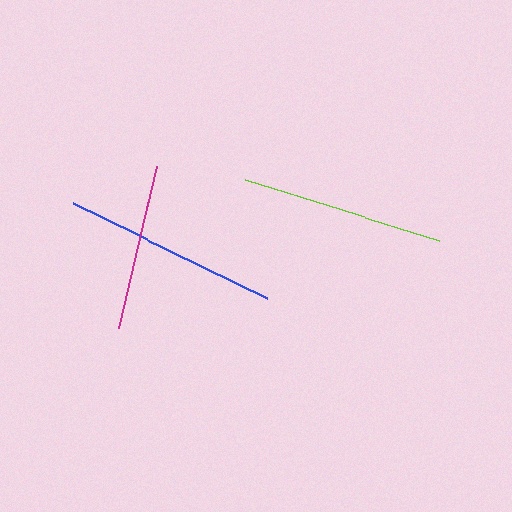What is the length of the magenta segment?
The magenta segment is approximately 168 pixels long.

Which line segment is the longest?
The blue line is the longest at approximately 215 pixels.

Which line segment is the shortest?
The magenta line is the shortest at approximately 168 pixels.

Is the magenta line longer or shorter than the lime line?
The lime line is longer than the magenta line.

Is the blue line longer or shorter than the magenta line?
The blue line is longer than the magenta line.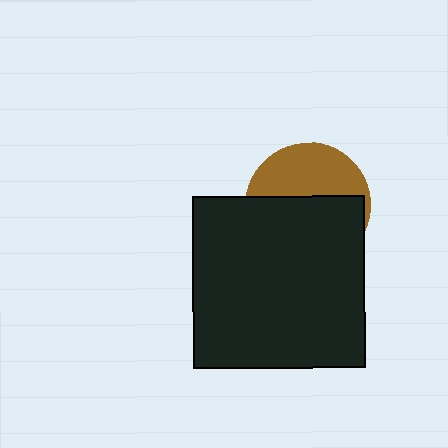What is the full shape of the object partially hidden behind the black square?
The partially hidden object is a brown circle.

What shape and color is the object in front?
The object in front is a black square.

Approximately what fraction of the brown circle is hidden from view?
Roughly 59% of the brown circle is hidden behind the black square.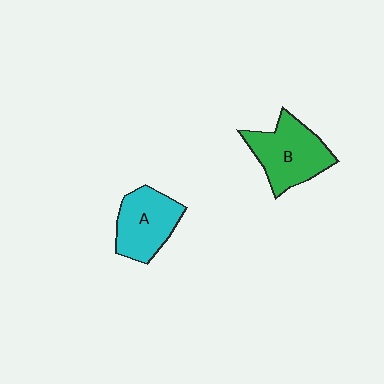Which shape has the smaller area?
Shape A (cyan).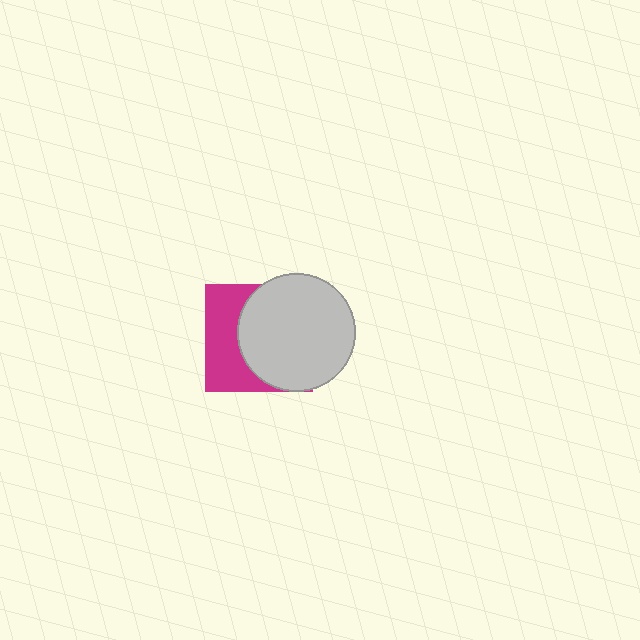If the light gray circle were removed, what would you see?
You would see the complete magenta square.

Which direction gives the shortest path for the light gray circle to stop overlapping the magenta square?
Moving right gives the shortest separation.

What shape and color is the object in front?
The object in front is a light gray circle.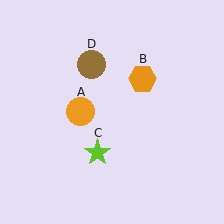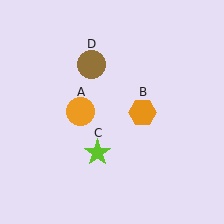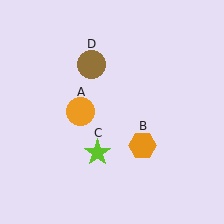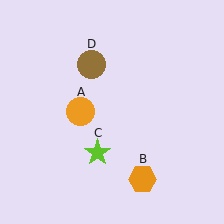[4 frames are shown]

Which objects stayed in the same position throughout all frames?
Orange circle (object A) and lime star (object C) and brown circle (object D) remained stationary.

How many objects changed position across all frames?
1 object changed position: orange hexagon (object B).